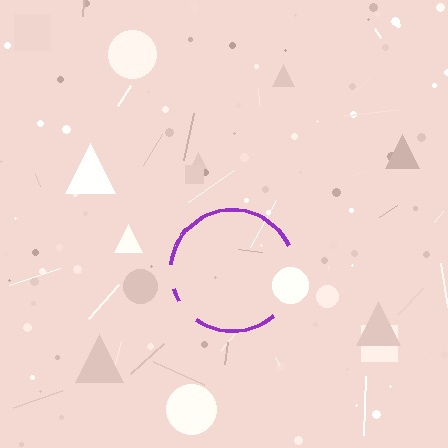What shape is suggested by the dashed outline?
The dashed outline suggests a circle.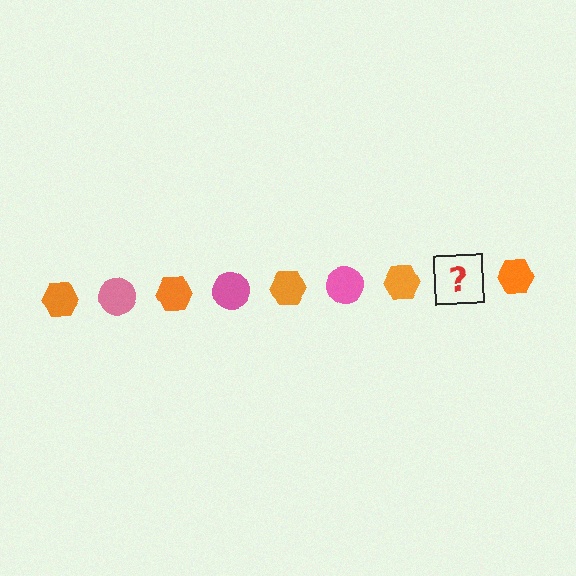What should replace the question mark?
The question mark should be replaced with a pink circle.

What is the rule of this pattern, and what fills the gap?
The rule is that the pattern alternates between orange hexagon and pink circle. The gap should be filled with a pink circle.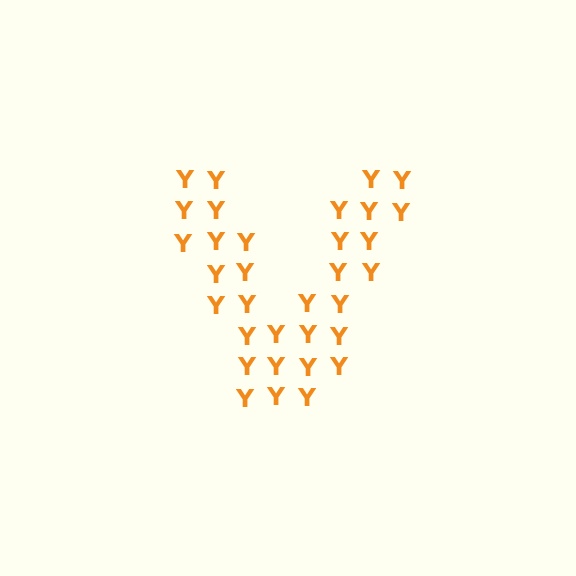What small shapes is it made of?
It is made of small letter Y's.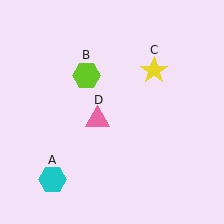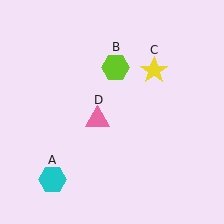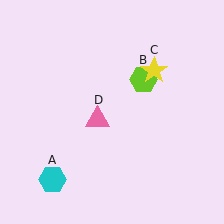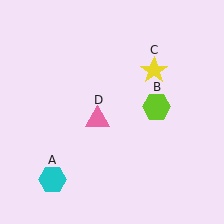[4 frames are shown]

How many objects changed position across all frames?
1 object changed position: lime hexagon (object B).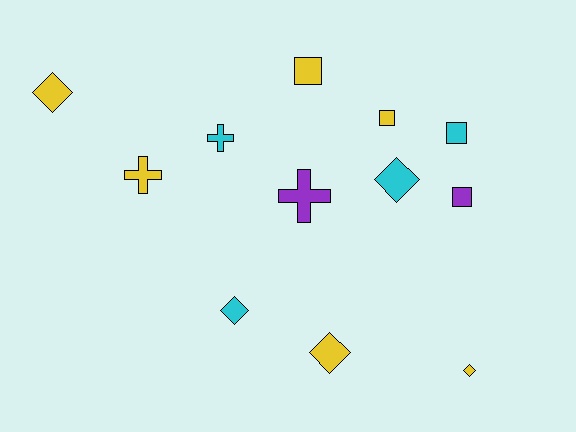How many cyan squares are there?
There is 1 cyan square.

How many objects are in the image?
There are 12 objects.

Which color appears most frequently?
Yellow, with 6 objects.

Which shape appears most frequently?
Diamond, with 5 objects.